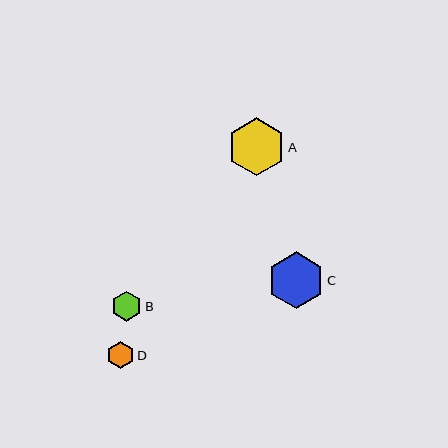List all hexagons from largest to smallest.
From largest to smallest: A, C, B, D.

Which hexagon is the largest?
Hexagon A is the largest with a size of approximately 58 pixels.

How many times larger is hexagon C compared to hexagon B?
Hexagon C is approximately 1.9 times the size of hexagon B.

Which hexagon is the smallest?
Hexagon D is the smallest with a size of approximately 27 pixels.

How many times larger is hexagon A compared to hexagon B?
Hexagon A is approximately 1.9 times the size of hexagon B.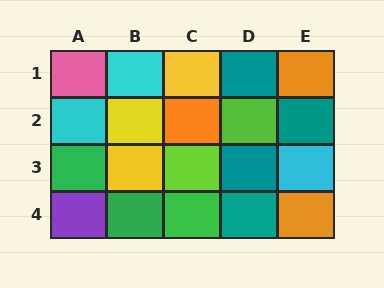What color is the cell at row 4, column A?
Purple.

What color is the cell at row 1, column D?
Teal.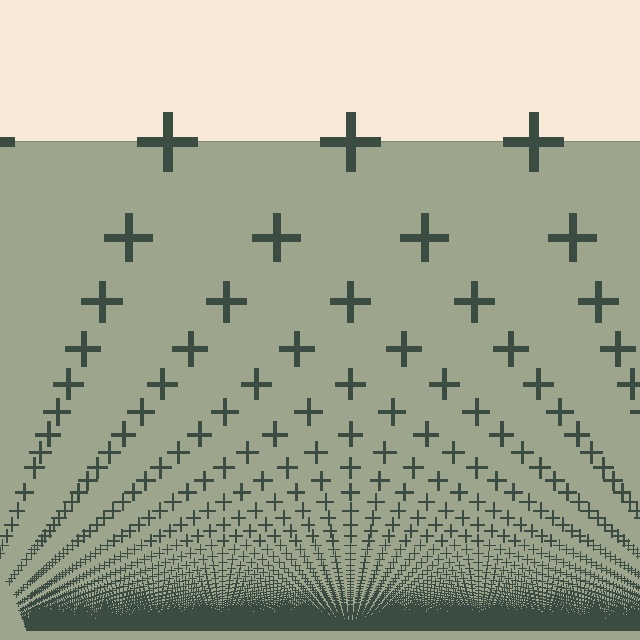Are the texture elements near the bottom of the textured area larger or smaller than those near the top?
Smaller. The gradient is inverted — elements near the bottom are smaller and denser.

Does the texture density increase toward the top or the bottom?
Density increases toward the bottom.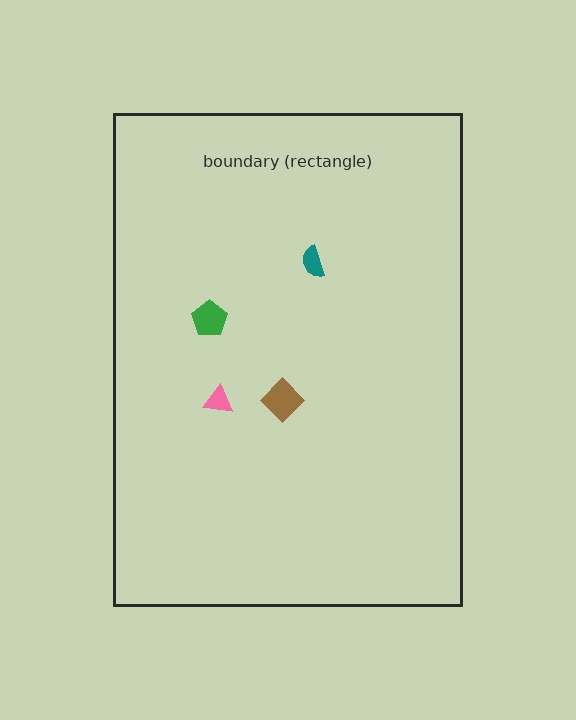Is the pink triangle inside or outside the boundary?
Inside.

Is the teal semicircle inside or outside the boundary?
Inside.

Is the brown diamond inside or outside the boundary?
Inside.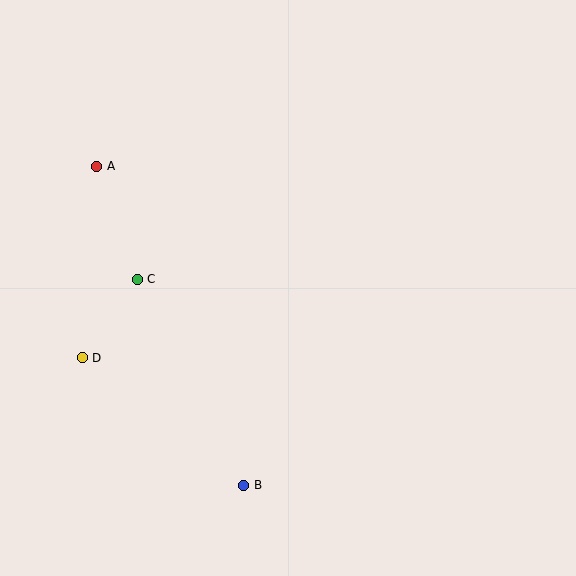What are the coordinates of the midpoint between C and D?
The midpoint between C and D is at (110, 318).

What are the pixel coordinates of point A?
Point A is at (97, 166).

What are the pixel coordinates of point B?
Point B is at (244, 485).